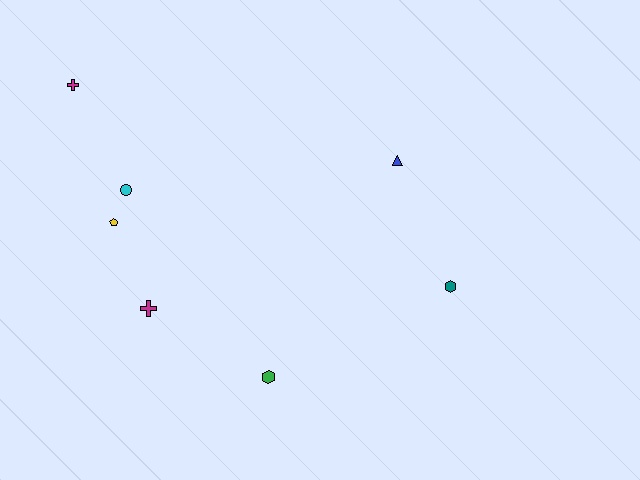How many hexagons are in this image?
There are 2 hexagons.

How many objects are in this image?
There are 7 objects.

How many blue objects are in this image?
There is 1 blue object.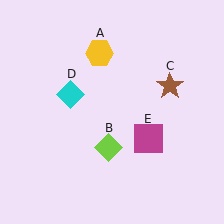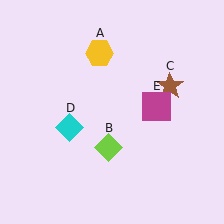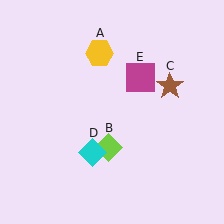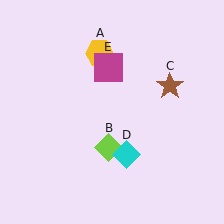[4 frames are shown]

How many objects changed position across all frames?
2 objects changed position: cyan diamond (object D), magenta square (object E).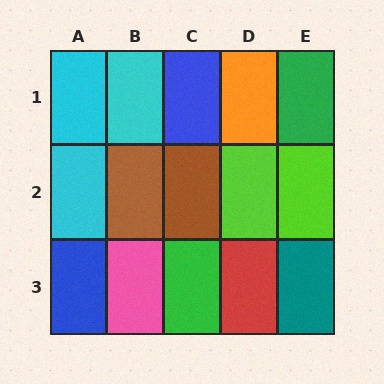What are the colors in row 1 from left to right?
Cyan, cyan, blue, orange, green.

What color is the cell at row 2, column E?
Lime.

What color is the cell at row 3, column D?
Red.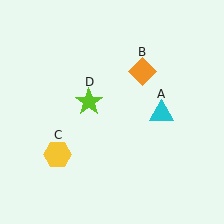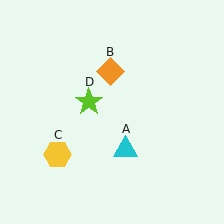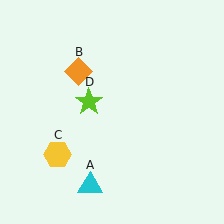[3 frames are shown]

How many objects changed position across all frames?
2 objects changed position: cyan triangle (object A), orange diamond (object B).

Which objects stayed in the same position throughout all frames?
Yellow hexagon (object C) and lime star (object D) remained stationary.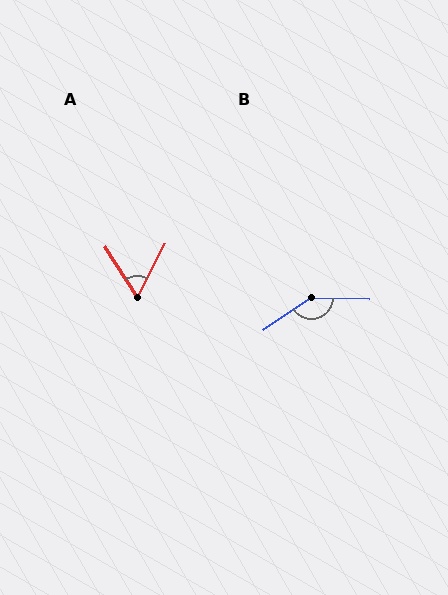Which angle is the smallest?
A, at approximately 59 degrees.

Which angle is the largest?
B, at approximately 145 degrees.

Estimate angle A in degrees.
Approximately 59 degrees.